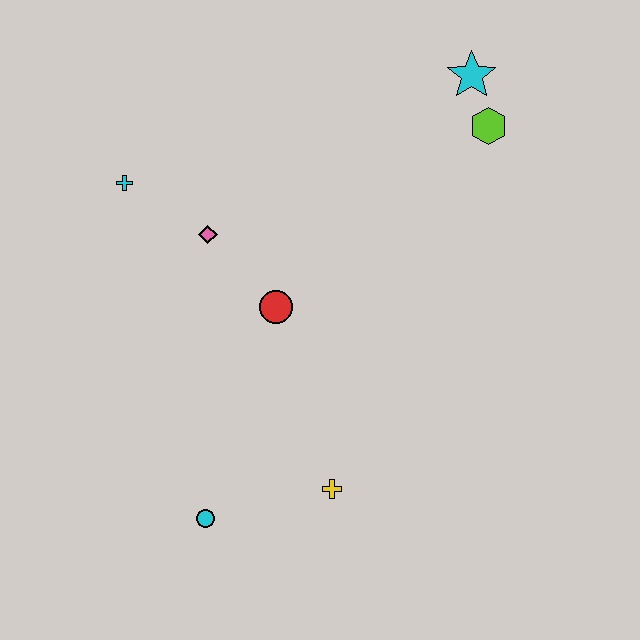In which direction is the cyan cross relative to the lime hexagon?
The cyan cross is to the left of the lime hexagon.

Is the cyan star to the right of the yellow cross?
Yes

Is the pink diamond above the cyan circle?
Yes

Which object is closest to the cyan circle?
The yellow cross is closest to the cyan circle.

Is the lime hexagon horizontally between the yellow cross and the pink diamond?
No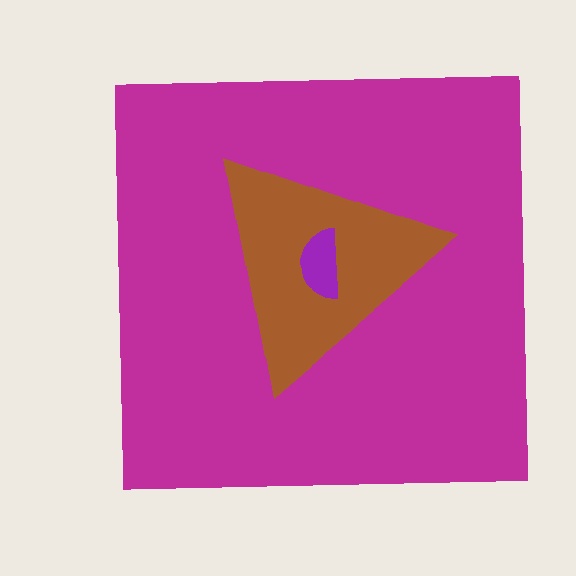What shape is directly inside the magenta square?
The brown triangle.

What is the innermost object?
The purple semicircle.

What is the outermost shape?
The magenta square.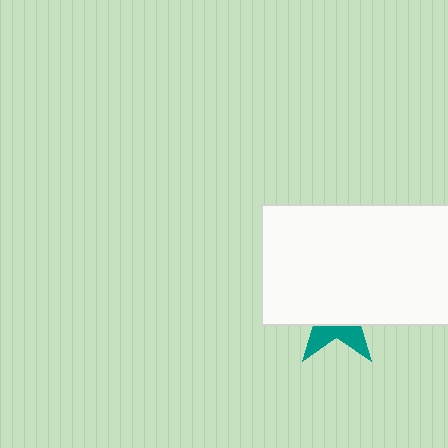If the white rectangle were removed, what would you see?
You would see the complete teal star.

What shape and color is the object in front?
The object in front is a white rectangle.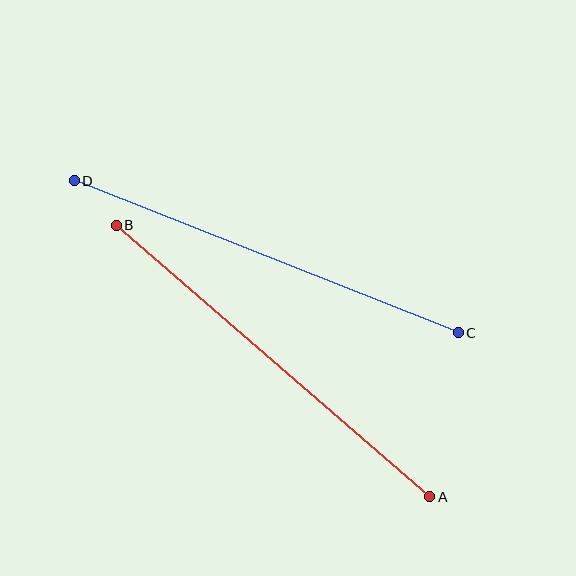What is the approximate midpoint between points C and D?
The midpoint is at approximately (266, 257) pixels.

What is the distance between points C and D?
The distance is approximately 413 pixels.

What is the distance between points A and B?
The distance is approximately 415 pixels.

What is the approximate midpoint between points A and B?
The midpoint is at approximately (273, 361) pixels.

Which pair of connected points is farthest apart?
Points A and B are farthest apart.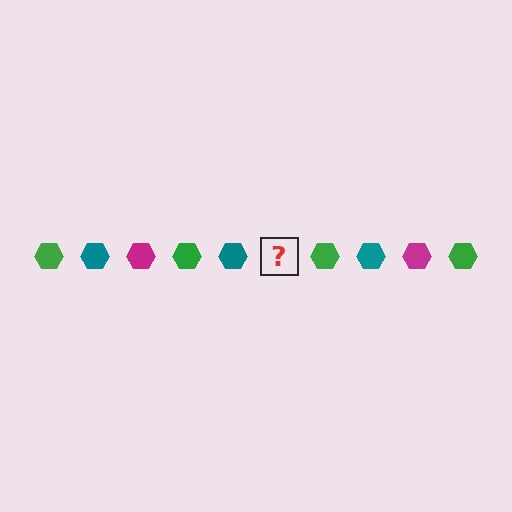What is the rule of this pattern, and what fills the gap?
The rule is that the pattern cycles through green, teal, magenta hexagons. The gap should be filled with a magenta hexagon.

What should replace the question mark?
The question mark should be replaced with a magenta hexagon.